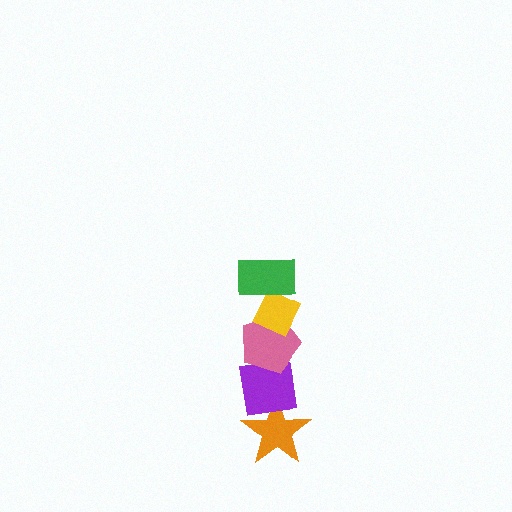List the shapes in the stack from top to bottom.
From top to bottom: the green rectangle, the yellow diamond, the pink pentagon, the purple square, the orange star.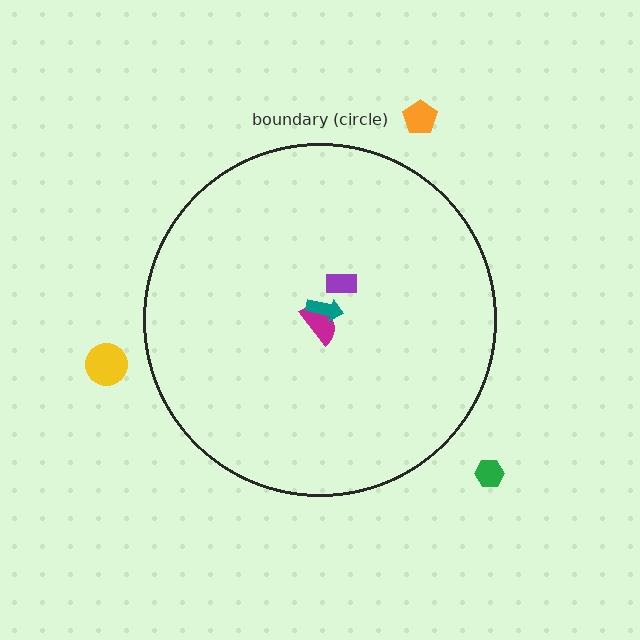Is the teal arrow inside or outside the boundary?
Inside.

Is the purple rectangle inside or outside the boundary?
Inside.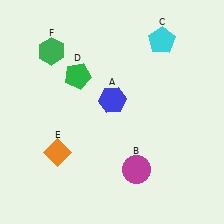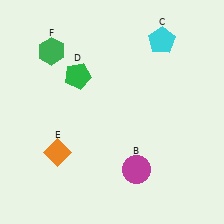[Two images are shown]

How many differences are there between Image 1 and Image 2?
There is 1 difference between the two images.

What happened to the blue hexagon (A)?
The blue hexagon (A) was removed in Image 2. It was in the top-right area of Image 1.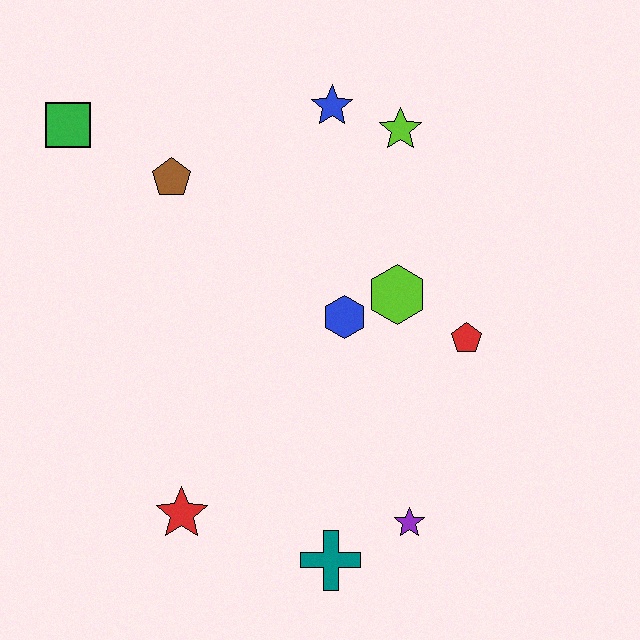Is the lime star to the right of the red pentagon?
No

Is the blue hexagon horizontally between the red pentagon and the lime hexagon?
No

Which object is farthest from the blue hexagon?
The green square is farthest from the blue hexagon.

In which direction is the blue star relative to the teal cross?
The blue star is above the teal cross.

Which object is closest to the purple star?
The teal cross is closest to the purple star.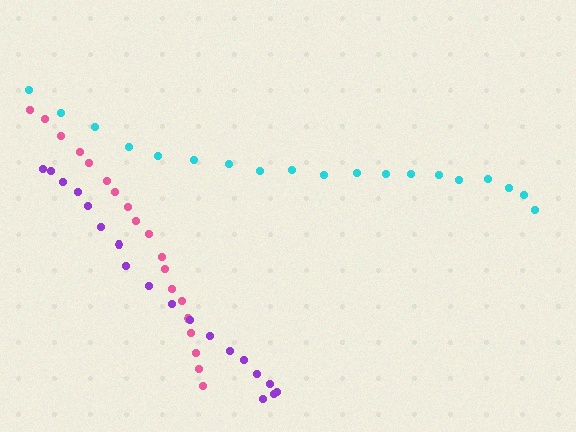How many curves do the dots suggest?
There are 3 distinct paths.